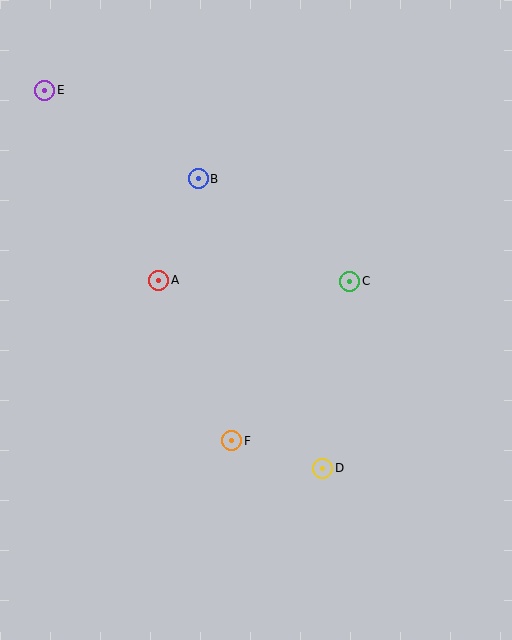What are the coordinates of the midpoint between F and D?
The midpoint between F and D is at (277, 455).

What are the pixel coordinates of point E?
Point E is at (45, 90).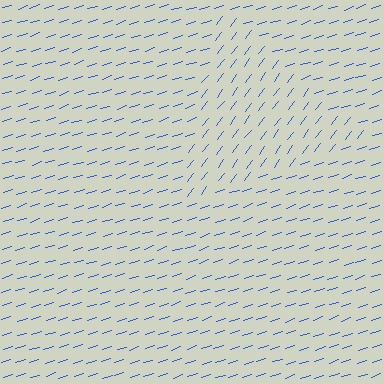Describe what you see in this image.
The image is filled with small blue line segments. A triangle region in the image has lines oriented differently from the surrounding lines, creating a visible texture boundary.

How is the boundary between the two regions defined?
The boundary is defined purely by a change in line orientation (approximately 35 degrees difference). All lines are the same color and thickness.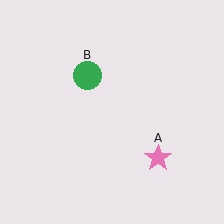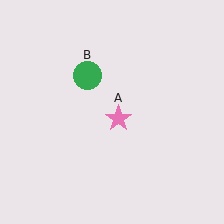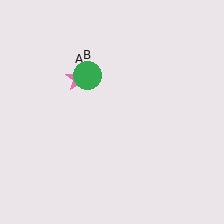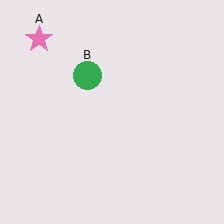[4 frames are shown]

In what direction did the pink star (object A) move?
The pink star (object A) moved up and to the left.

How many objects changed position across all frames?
1 object changed position: pink star (object A).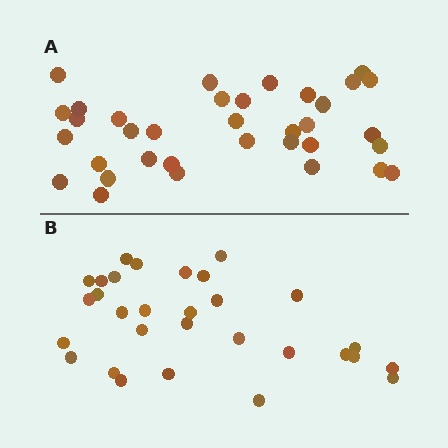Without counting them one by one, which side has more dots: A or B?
Region A (the top region) has more dots.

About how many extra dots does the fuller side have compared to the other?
Region A has about 5 more dots than region B.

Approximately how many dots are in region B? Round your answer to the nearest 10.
About 30 dots.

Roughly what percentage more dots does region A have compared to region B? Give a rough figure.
About 15% more.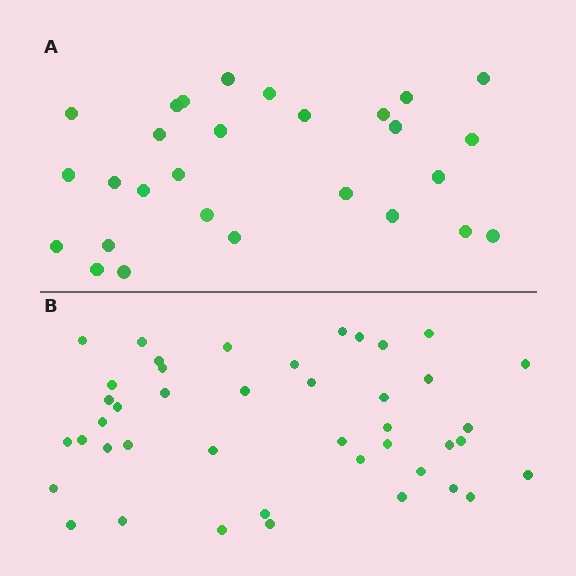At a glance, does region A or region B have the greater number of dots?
Region B (the bottom region) has more dots.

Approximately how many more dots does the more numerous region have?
Region B has approximately 15 more dots than region A.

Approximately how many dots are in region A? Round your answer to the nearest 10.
About 30 dots. (The exact count is 28, which rounds to 30.)